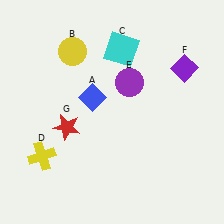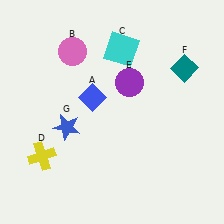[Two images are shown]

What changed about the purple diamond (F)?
In Image 1, F is purple. In Image 2, it changed to teal.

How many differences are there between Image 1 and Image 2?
There are 3 differences between the two images.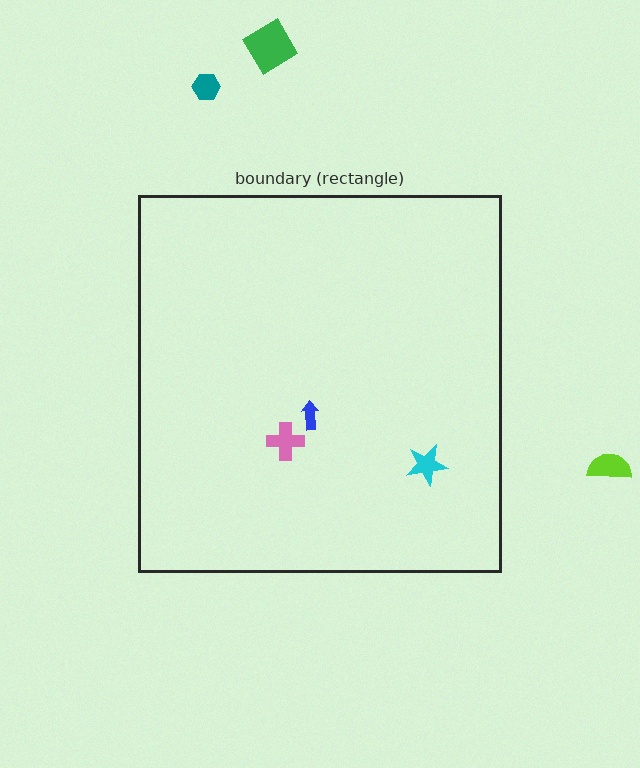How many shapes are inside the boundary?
3 inside, 3 outside.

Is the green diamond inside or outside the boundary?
Outside.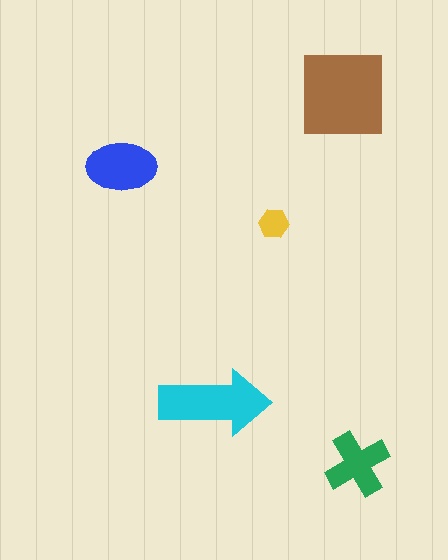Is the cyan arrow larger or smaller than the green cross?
Larger.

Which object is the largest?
The brown square.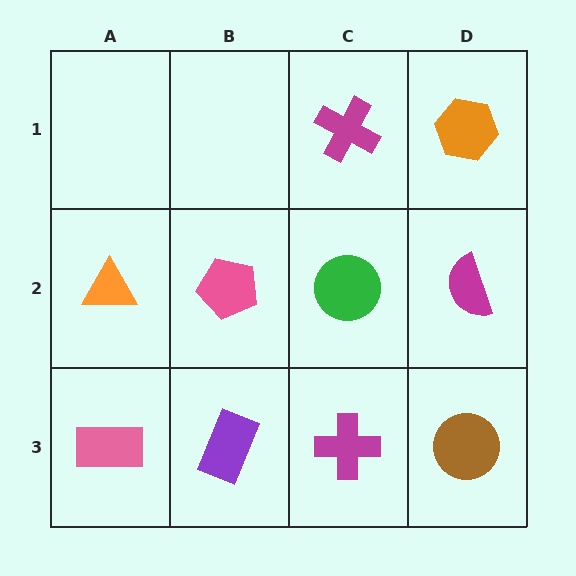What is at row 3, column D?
A brown circle.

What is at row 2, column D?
A magenta semicircle.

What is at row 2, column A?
An orange triangle.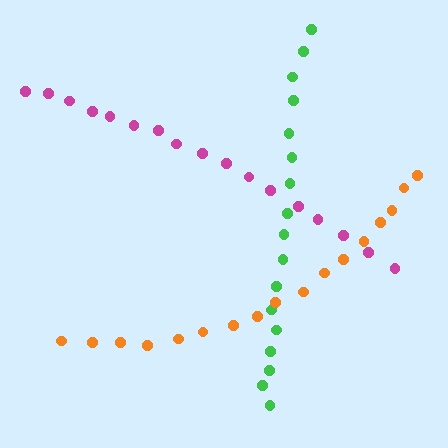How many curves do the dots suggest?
There are 3 distinct paths.